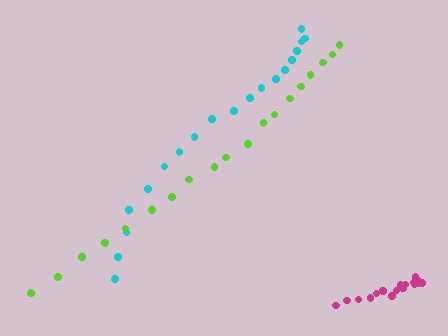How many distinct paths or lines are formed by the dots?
There are 3 distinct paths.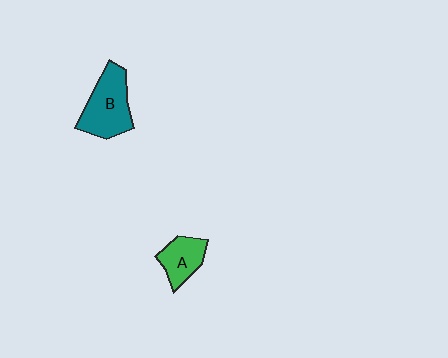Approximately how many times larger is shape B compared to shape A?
Approximately 1.6 times.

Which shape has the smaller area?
Shape A (green).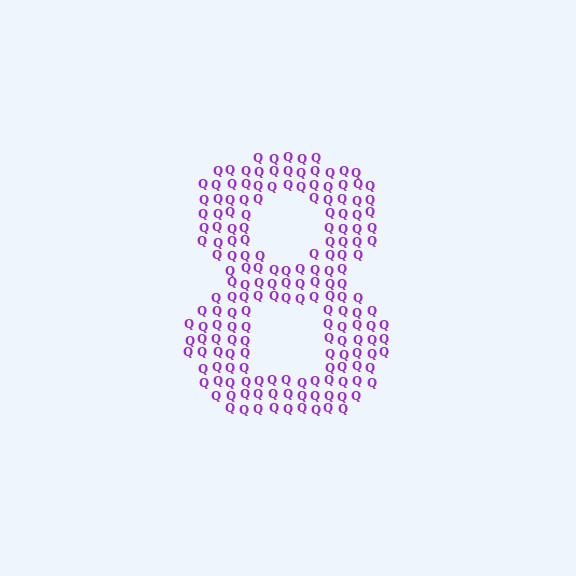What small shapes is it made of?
It is made of small letter Q's.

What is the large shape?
The large shape is the digit 8.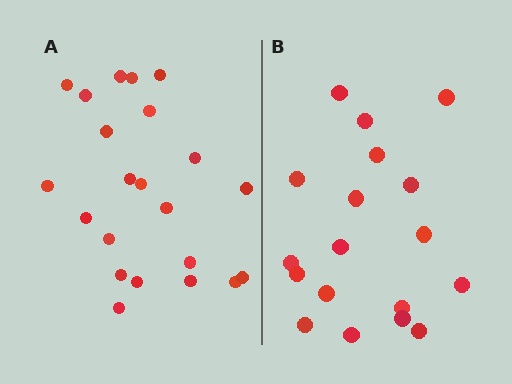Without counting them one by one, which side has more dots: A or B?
Region A (the left region) has more dots.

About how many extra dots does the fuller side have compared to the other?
Region A has about 4 more dots than region B.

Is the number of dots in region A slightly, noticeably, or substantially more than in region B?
Region A has only slightly more — the two regions are fairly close. The ratio is roughly 1.2 to 1.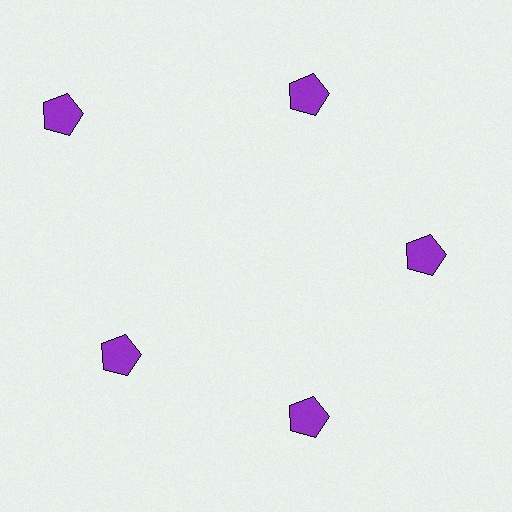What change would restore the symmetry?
The symmetry would be restored by moving it inward, back onto the ring so that all 5 pentagons sit at equal angles and equal distance from the center.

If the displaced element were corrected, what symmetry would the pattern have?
It would have 5-fold rotational symmetry — the pattern would map onto itself every 72 degrees.